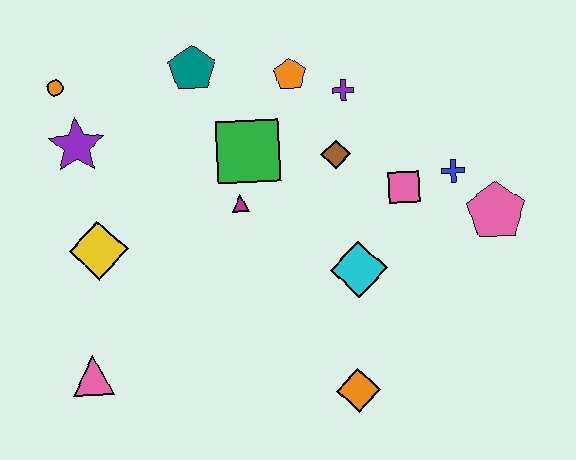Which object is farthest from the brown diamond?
The pink triangle is farthest from the brown diamond.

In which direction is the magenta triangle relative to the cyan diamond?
The magenta triangle is to the left of the cyan diamond.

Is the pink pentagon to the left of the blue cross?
No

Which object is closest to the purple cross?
The orange pentagon is closest to the purple cross.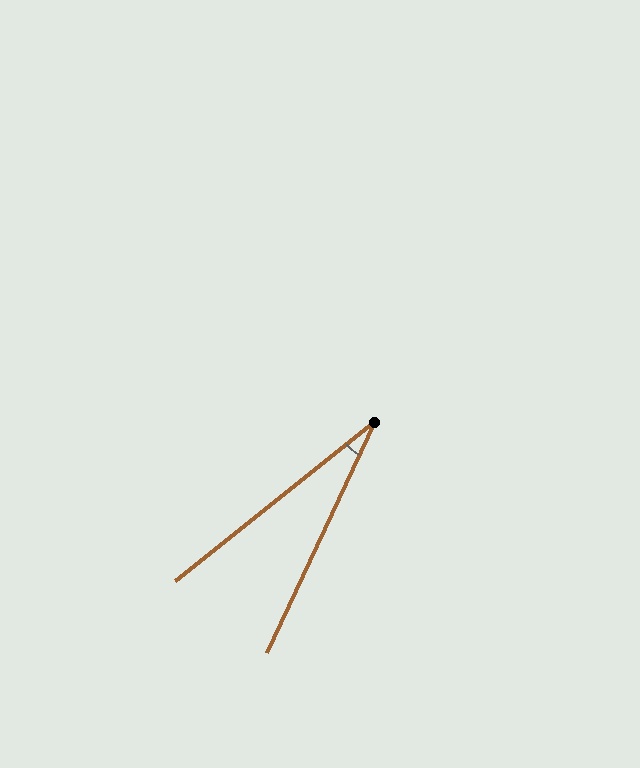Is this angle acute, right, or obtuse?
It is acute.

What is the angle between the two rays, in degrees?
Approximately 26 degrees.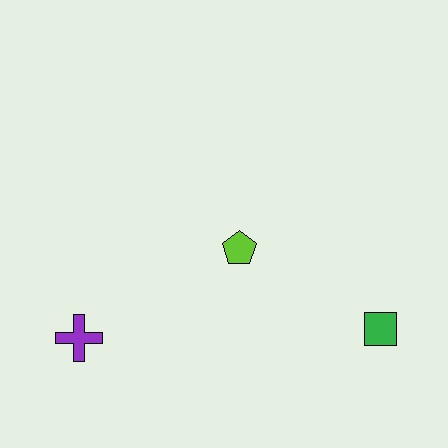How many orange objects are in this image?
There are no orange objects.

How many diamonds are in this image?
There are no diamonds.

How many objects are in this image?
There are 3 objects.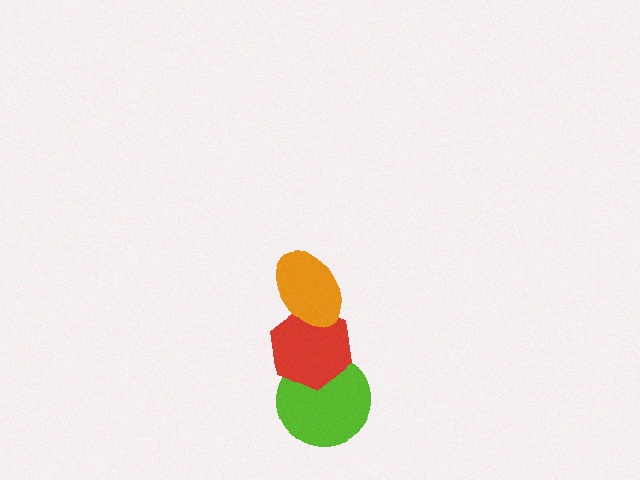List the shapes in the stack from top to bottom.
From top to bottom: the orange ellipse, the red hexagon, the lime circle.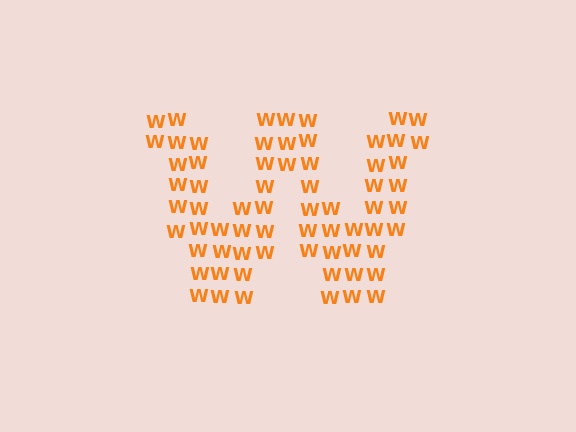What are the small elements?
The small elements are letter W's.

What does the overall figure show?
The overall figure shows the letter W.